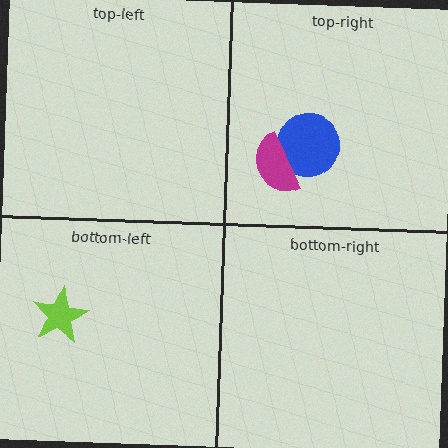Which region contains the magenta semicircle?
The top-right region.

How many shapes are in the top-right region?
2.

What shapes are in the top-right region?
The blue circle, the magenta semicircle.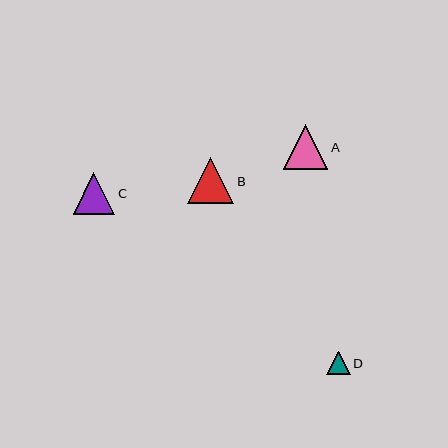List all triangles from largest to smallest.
From largest to smallest: B, A, C, D.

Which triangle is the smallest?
Triangle D is the smallest with a size of approximately 23 pixels.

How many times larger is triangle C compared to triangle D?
Triangle C is approximately 1.8 times the size of triangle D.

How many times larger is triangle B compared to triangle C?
Triangle B is approximately 1.1 times the size of triangle C.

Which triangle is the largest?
Triangle B is the largest with a size of approximately 46 pixels.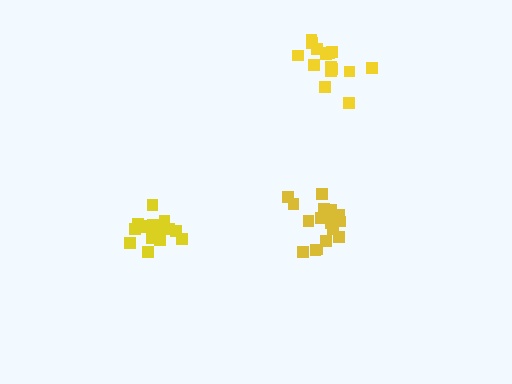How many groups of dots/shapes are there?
There are 3 groups.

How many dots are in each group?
Group 1: 19 dots, Group 2: 17 dots, Group 3: 16 dots (52 total).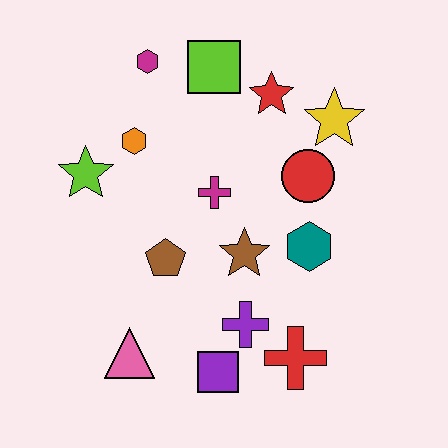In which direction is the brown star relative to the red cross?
The brown star is above the red cross.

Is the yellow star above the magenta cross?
Yes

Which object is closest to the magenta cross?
The brown star is closest to the magenta cross.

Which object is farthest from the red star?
The pink triangle is farthest from the red star.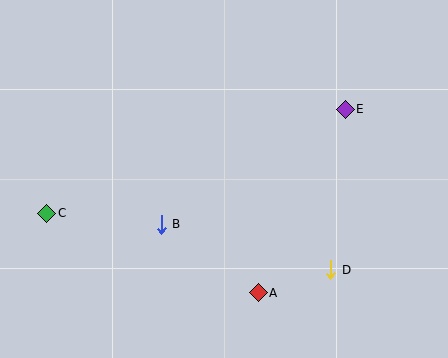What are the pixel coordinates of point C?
Point C is at (47, 213).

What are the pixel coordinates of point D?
Point D is at (331, 270).